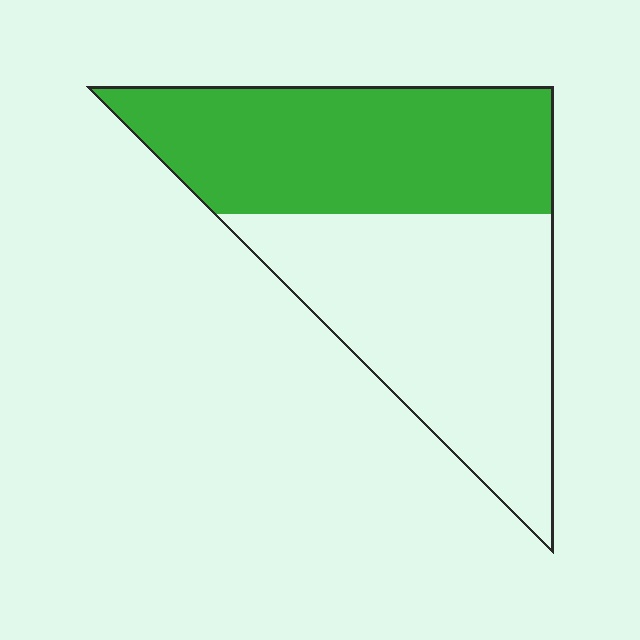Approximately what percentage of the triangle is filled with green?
Approximately 45%.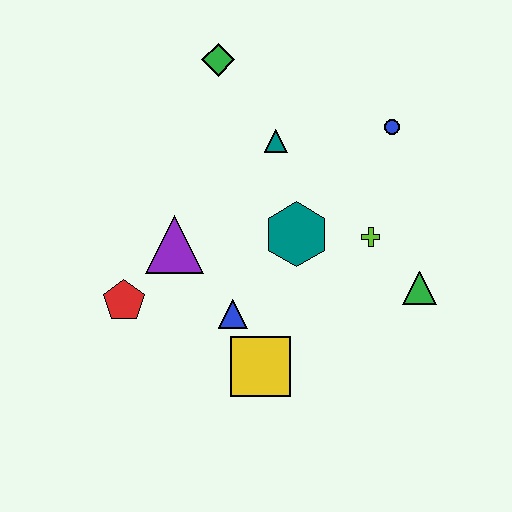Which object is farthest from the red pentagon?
The blue circle is farthest from the red pentagon.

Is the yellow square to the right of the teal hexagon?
No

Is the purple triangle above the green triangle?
Yes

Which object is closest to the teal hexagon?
The lime cross is closest to the teal hexagon.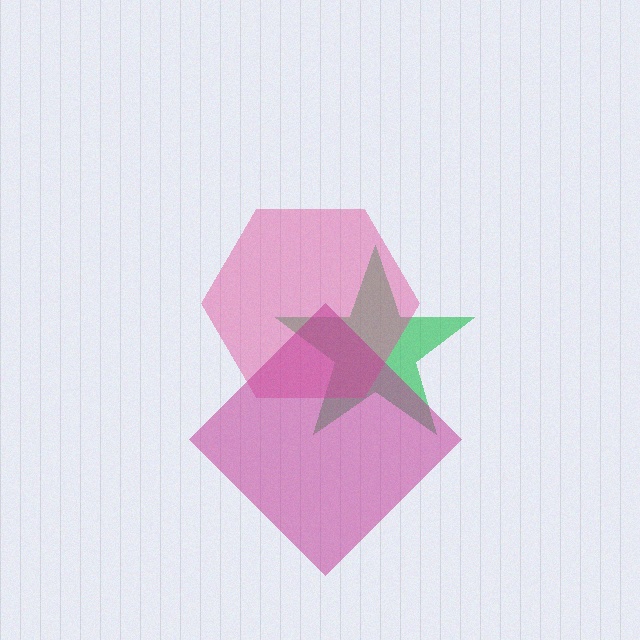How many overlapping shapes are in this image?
There are 3 overlapping shapes in the image.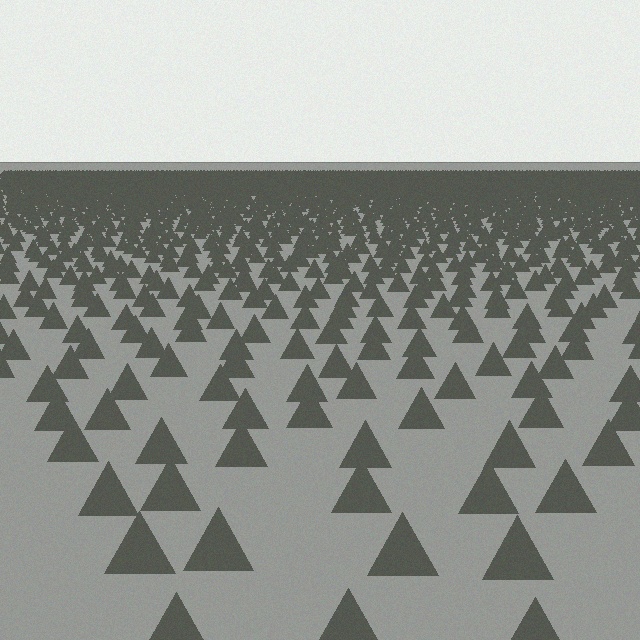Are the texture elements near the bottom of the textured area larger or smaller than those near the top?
Larger. Near the bottom, elements are closer to the viewer and appear at a bigger on-screen size.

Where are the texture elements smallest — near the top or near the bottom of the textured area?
Near the top.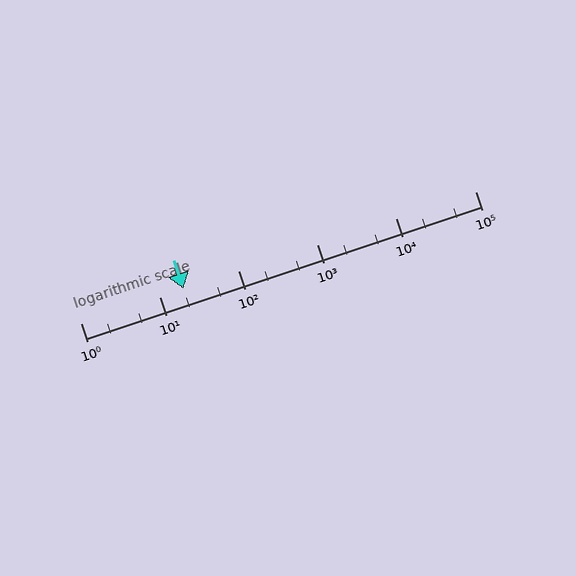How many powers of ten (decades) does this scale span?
The scale spans 5 decades, from 1 to 100000.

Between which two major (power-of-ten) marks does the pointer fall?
The pointer is between 10 and 100.